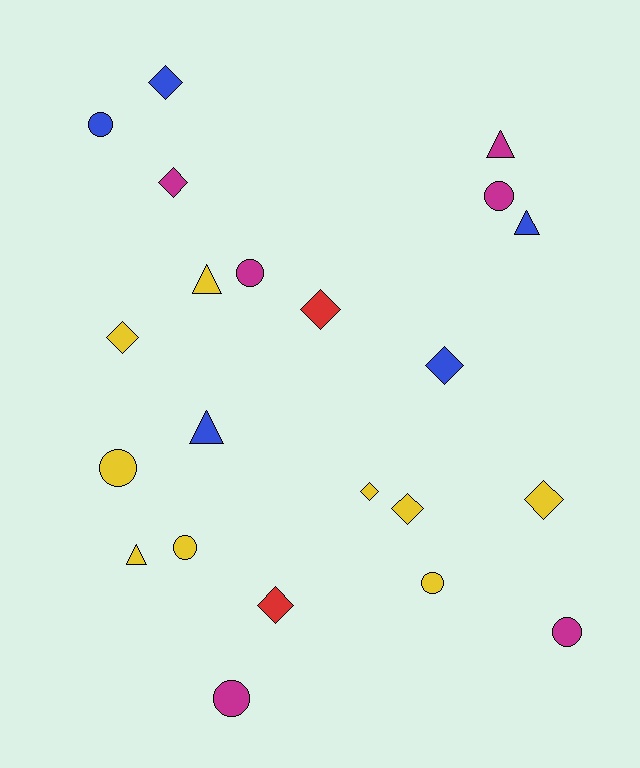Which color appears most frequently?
Yellow, with 9 objects.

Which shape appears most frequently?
Diamond, with 9 objects.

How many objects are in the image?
There are 22 objects.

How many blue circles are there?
There is 1 blue circle.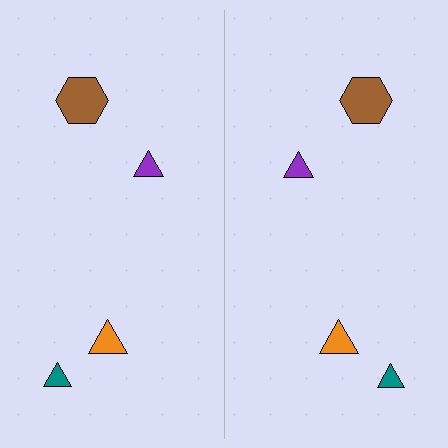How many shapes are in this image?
There are 8 shapes in this image.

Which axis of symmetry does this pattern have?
The pattern has a vertical axis of symmetry running through the center of the image.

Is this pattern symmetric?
Yes, this pattern has bilateral (reflection) symmetry.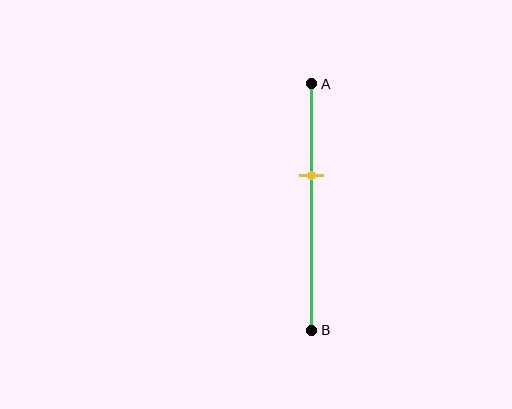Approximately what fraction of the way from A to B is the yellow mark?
The yellow mark is approximately 35% of the way from A to B.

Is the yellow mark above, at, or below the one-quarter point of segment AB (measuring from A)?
The yellow mark is below the one-quarter point of segment AB.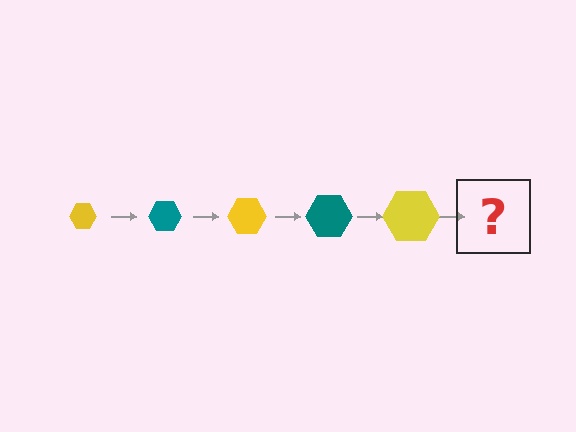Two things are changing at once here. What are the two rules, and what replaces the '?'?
The two rules are that the hexagon grows larger each step and the color cycles through yellow and teal. The '?' should be a teal hexagon, larger than the previous one.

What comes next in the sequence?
The next element should be a teal hexagon, larger than the previous one.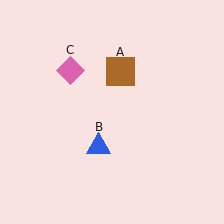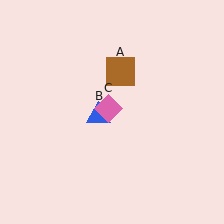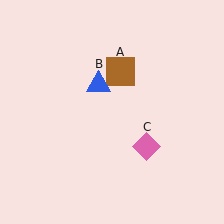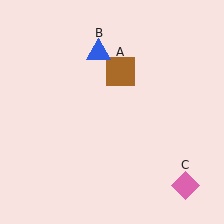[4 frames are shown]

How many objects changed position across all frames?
2 objects changed position: blue triangle (object B), pink diamond (object C).